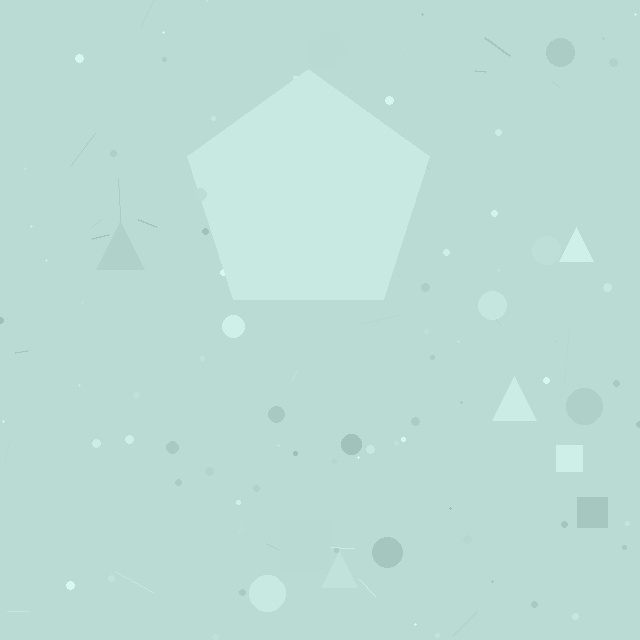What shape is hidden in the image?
A pentagon is hidden in the image.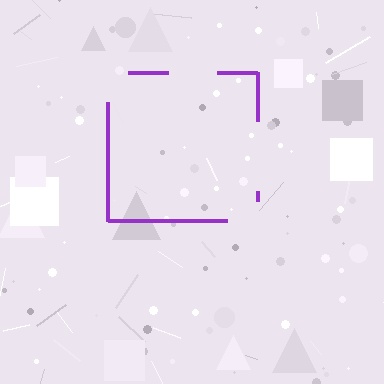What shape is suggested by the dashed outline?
The dashed outline suggests a square.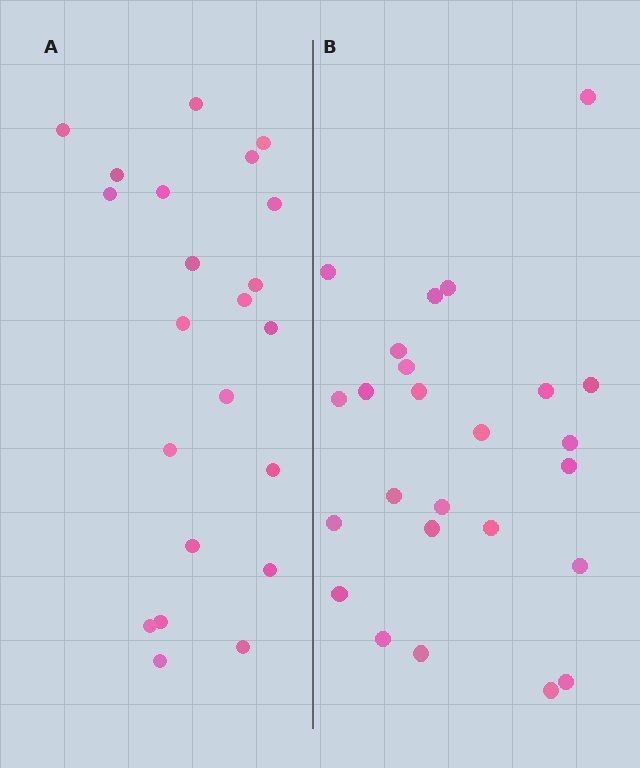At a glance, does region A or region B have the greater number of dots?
Region B (the right region) has more dots.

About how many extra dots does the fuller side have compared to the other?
Region B has just a few more — roughly 2 or 3 more dots than region A.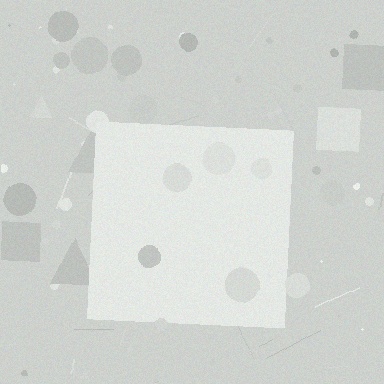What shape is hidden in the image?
A square is hidden in the image.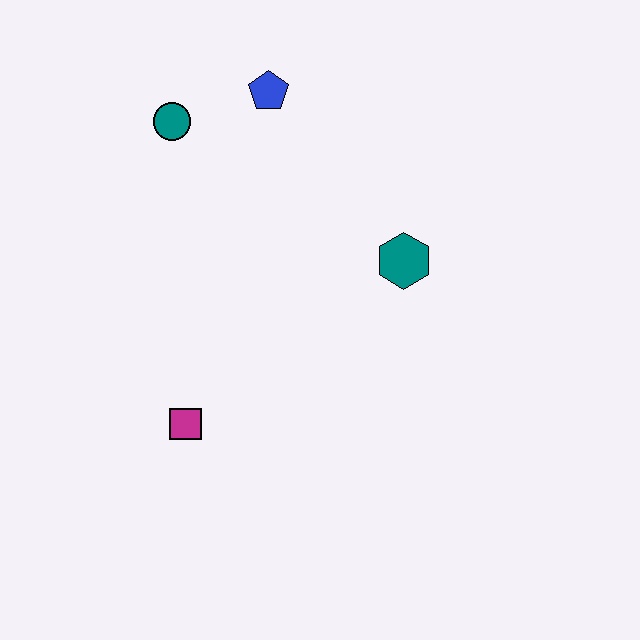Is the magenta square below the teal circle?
Yes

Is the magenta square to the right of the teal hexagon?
No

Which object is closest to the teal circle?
The blue pentagon is closest to the teal circle.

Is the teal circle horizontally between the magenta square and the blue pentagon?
No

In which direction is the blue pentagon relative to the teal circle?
The blue pentagon is to the right of the teal circle.